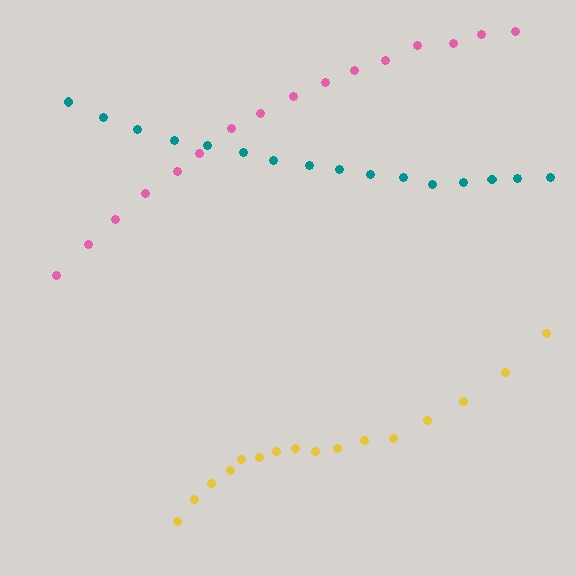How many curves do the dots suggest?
There are 3 distinct paths.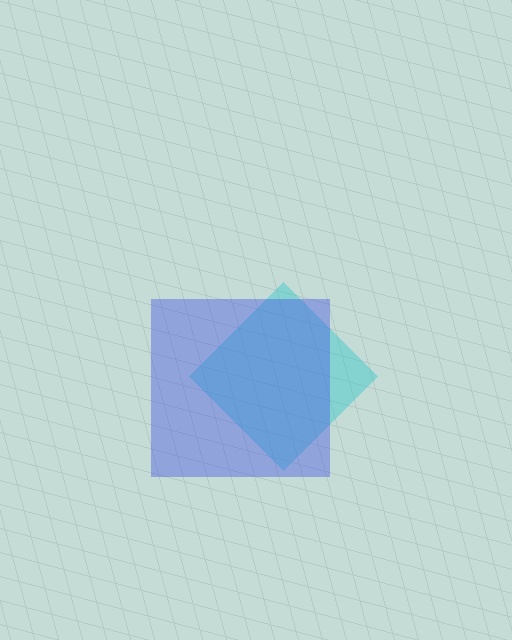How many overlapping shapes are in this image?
There are 2 overlapping shapes in the image.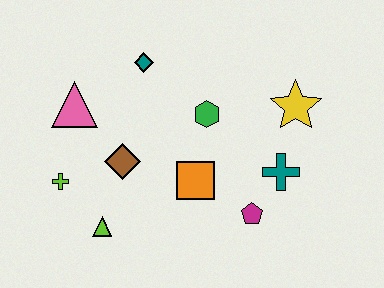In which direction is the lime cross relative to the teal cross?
The lime cross is to the left of the teal cross.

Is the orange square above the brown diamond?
No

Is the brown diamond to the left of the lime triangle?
No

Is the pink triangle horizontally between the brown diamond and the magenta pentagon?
No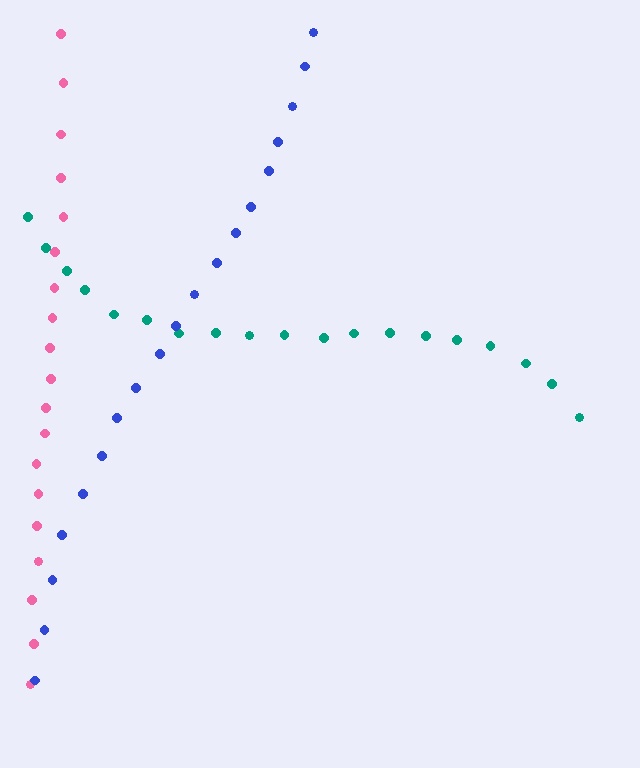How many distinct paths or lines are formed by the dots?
There are 3 distinct paths.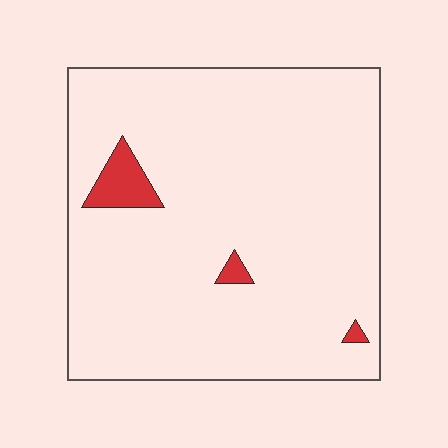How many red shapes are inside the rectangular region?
3.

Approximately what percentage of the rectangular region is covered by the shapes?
Approximately 5%.